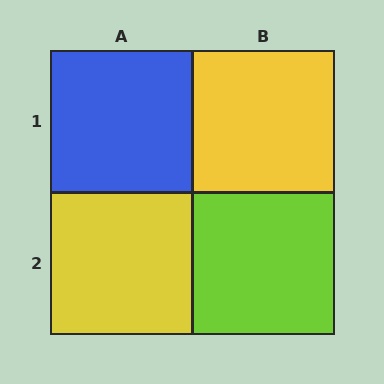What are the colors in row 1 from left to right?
Blue, yellow.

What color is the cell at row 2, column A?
Yellow.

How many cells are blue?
1 cell is blue.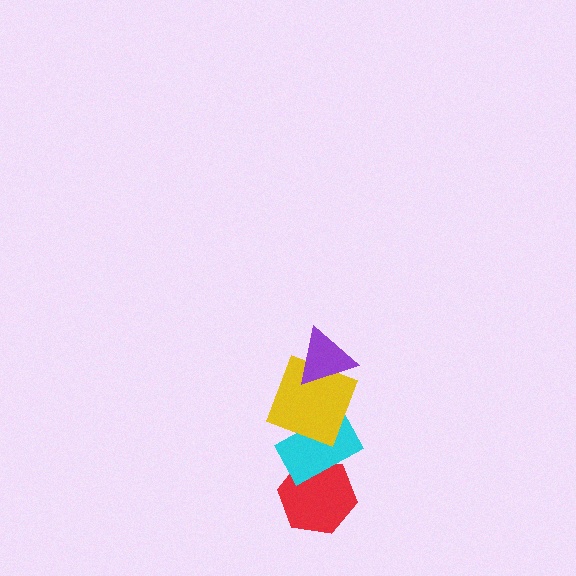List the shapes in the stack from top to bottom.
From top to bottom: the purple triangle, the yellow square, the cyan rectangle, the red hexagon.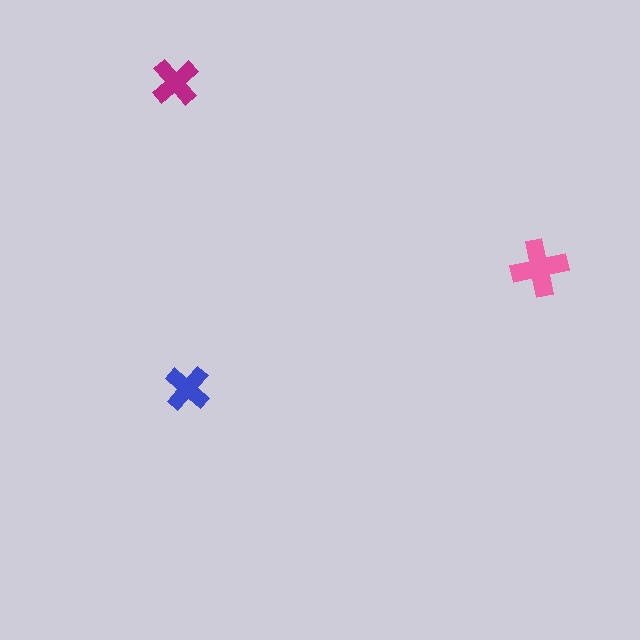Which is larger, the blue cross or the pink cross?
The pink one.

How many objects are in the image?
There are 3 objects in the image.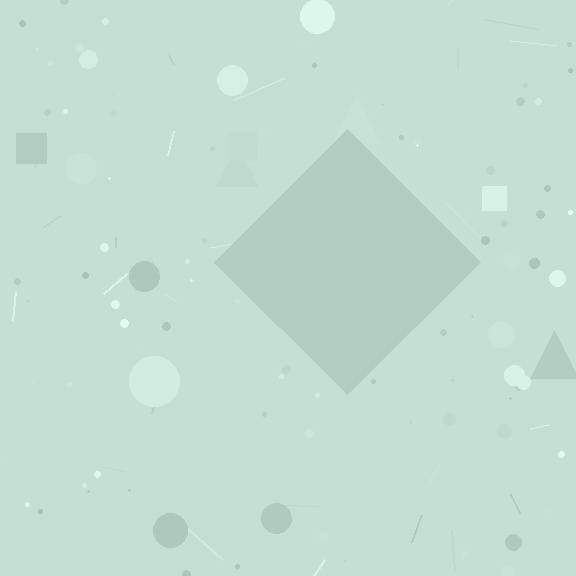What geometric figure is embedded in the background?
A diamond is embedded in the background.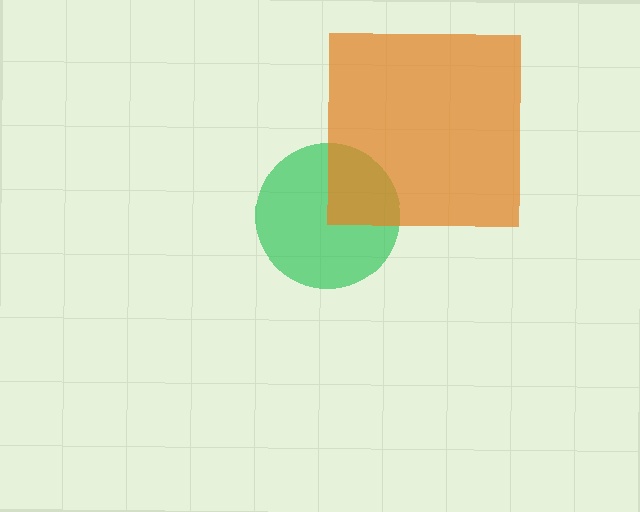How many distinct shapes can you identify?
There are 2 distinct shapes: a green circle, an orange square.